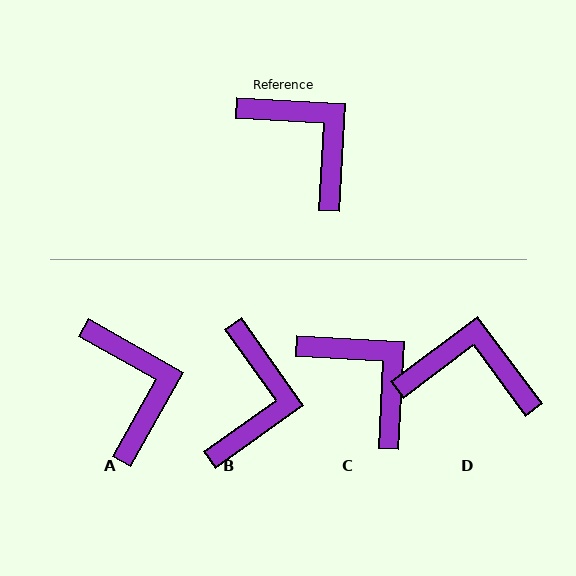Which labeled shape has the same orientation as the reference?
C.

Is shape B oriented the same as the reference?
No, it is off by about 51 degrees.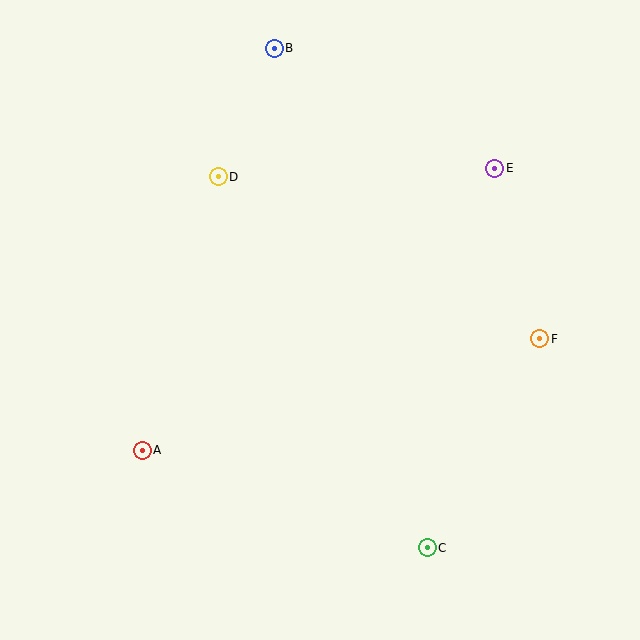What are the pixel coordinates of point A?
Point A is at (142, 450).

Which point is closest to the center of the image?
Point D at (218, 177) is closest to the center.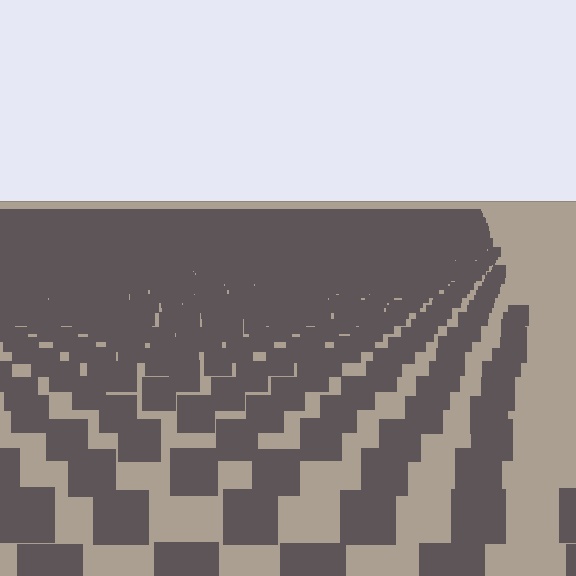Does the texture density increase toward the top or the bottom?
Density increases toward the top.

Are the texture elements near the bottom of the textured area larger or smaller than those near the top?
Larger. Near the bottom, elements are closer to the viewer and appear at a bigger on-screen size.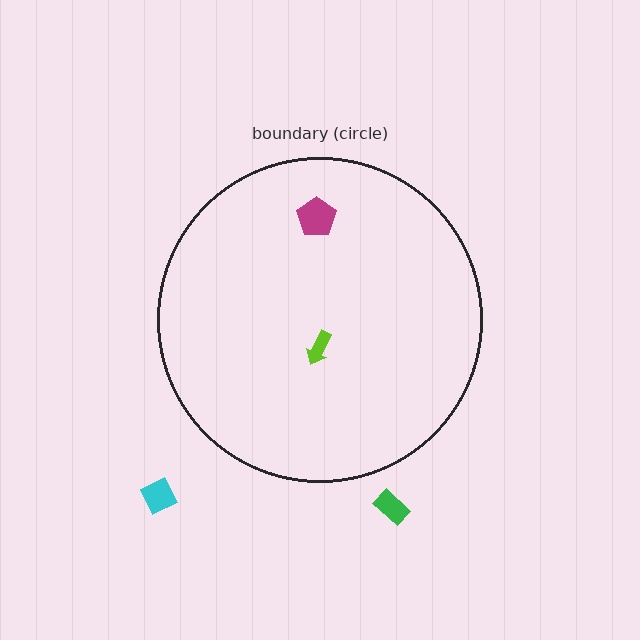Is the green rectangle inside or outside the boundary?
Outside.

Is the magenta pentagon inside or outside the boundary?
Inside.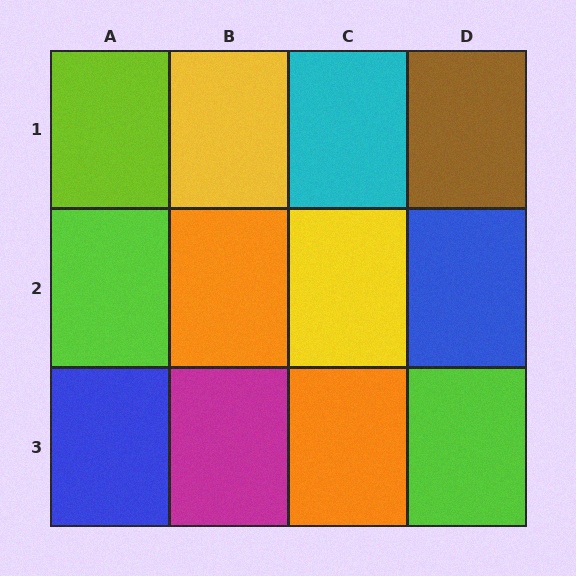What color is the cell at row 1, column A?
Lime.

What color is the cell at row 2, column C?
Yellow.